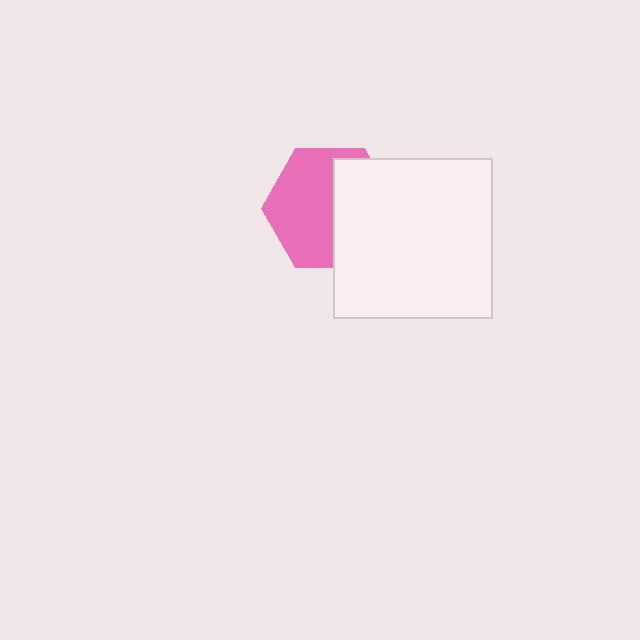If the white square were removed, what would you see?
You would see the complete pink hexagon.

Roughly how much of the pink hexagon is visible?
About half of it is visible (roughly 56%).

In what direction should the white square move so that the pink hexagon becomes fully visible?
The white square should move right. That is the shortest direction to clear the overlap and leave the pink hexagon fully visible.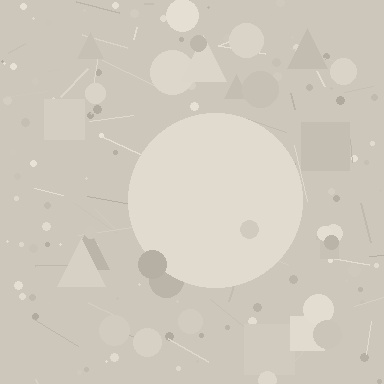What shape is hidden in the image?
A circle is hidden in the image.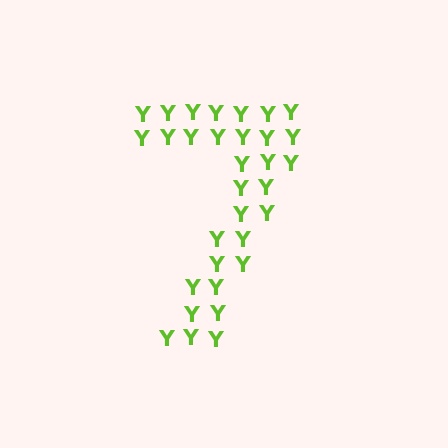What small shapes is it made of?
It is made of small letter Y's.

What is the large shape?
The large shape is the digit 7.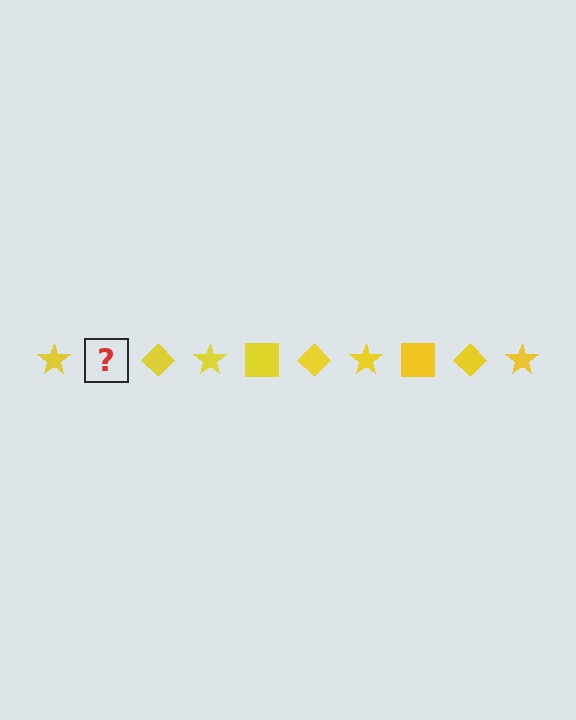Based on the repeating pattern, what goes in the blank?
The blank should be a yellow square.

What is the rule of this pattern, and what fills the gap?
The rule is that the pattern cycles through star, square, diamond shapes in yellow. The gap should be filled with a yellow square.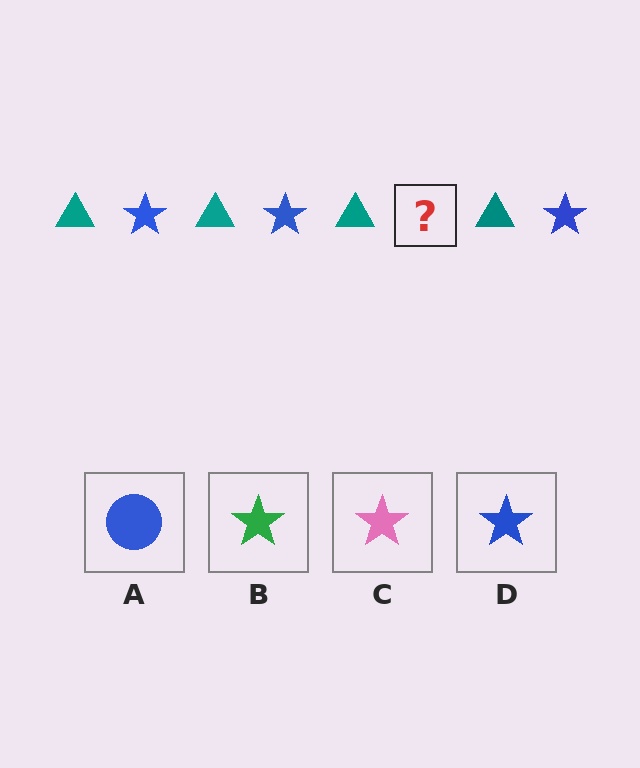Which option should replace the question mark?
Option D.